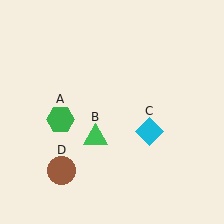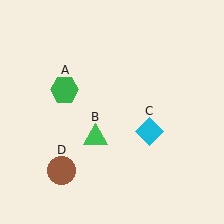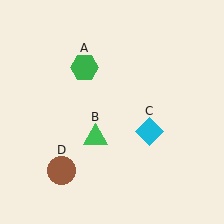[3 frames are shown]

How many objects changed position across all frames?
1 object changed position: green hexagon (object A).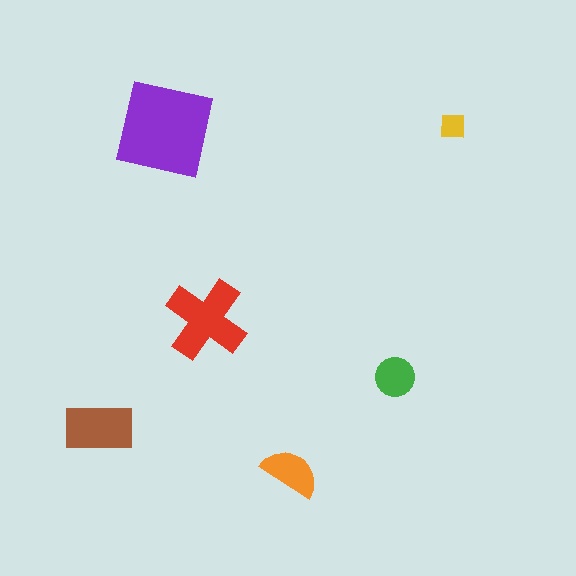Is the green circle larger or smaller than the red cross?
Smaller.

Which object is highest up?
The yellow square is topmost.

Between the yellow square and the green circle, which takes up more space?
The green circle.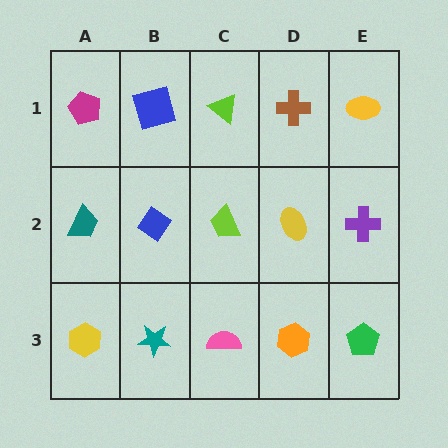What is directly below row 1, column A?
A teal trapezoid.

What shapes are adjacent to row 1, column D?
A yellow ellipse (row 2, column D), a lime triangle (row 1, column C), a yellow ellipse (row 1, column E).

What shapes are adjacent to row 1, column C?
A lime trapezoid (row 2, column C), a blue square (row 1, column B), a brown cross (row 1, column D).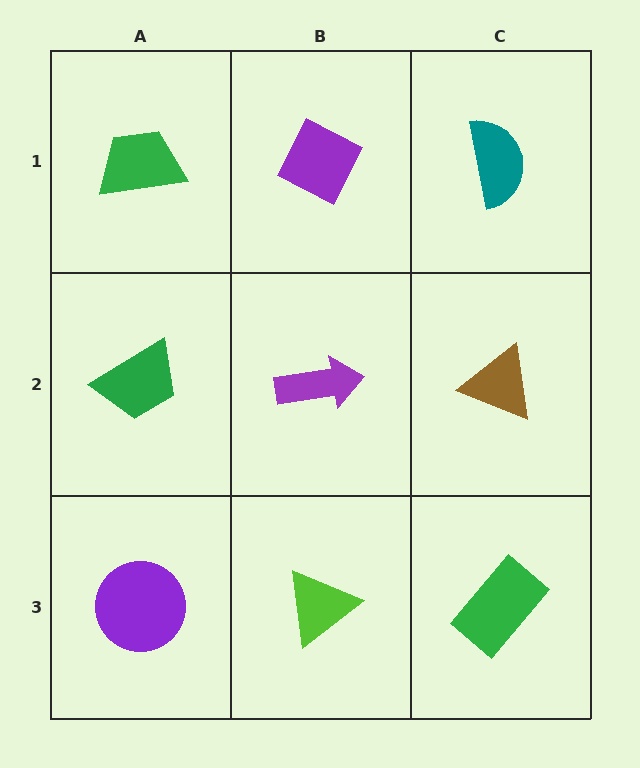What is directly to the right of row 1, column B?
A teal semicircle.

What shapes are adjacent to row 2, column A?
A green trapezoid (row 1, column A), a purple circle (row 3, column A), a purple arrow (row 2, column B).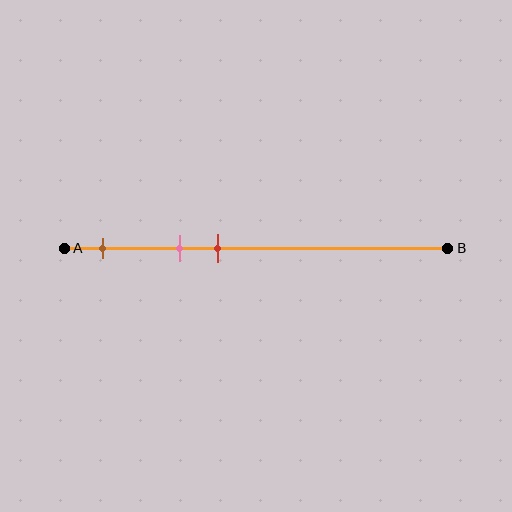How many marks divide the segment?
There are 3 marks dividing the segment.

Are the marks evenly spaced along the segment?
Yes, the marks are approximately evenly spaced.